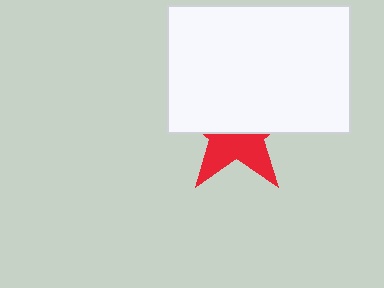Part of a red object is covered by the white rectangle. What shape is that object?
It is a star.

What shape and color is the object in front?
The object in front is a white rectangle.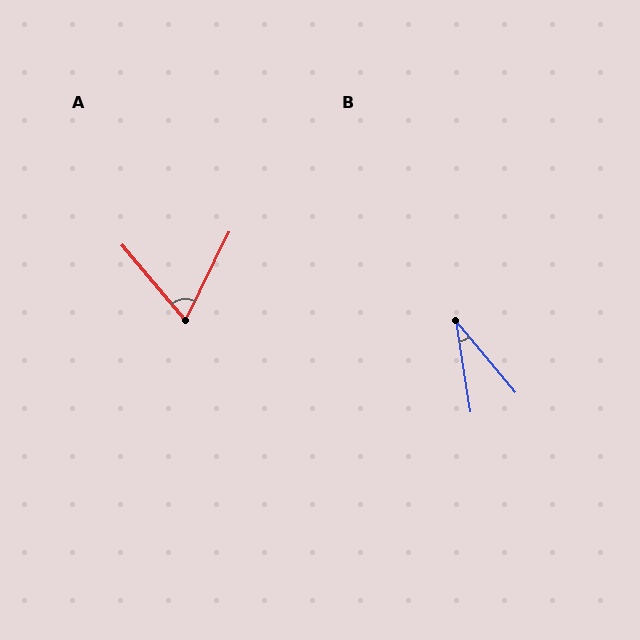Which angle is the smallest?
B, at approximately 31 degrees.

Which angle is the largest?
A, at approximately 67 degrees.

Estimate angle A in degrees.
Approximately 67 degrees.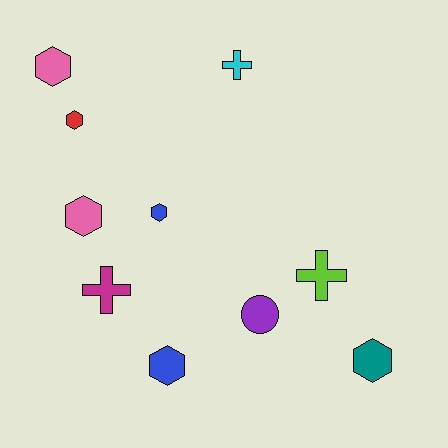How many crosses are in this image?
There are 3 crosses.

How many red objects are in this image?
There is 1 red object.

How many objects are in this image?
There are 10 objects.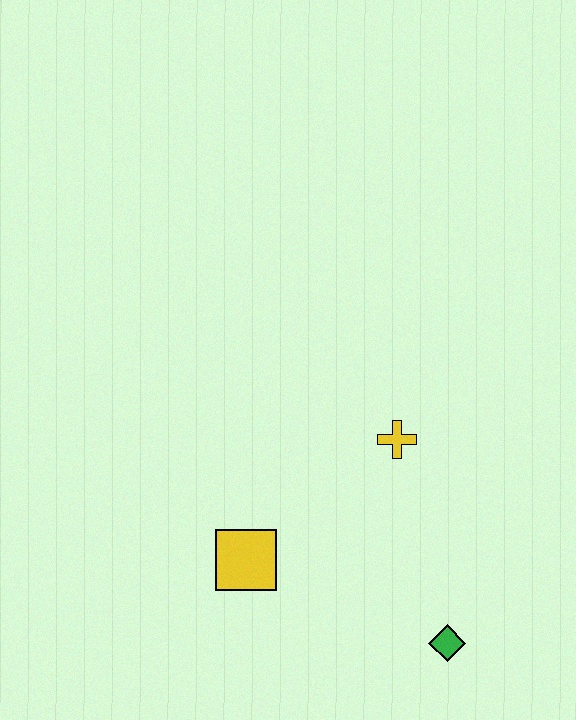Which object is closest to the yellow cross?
The yellow square is closest to the yellow cross.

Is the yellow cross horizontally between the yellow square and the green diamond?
Yes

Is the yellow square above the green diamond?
Yes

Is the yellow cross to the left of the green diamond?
Yes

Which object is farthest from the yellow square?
The green diamond is farthest from the yellow square.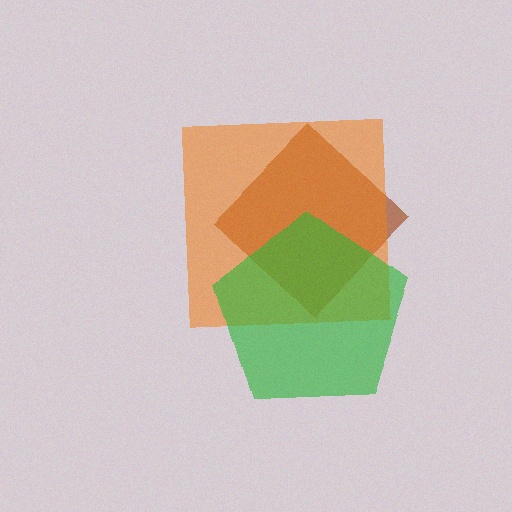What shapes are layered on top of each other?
The layered shapes are: a brown diamond, an orange square, a green pentagon.